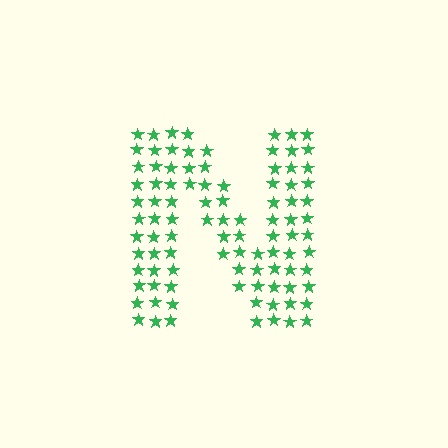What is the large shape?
The large shape is the letter N.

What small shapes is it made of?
It is made of small stars.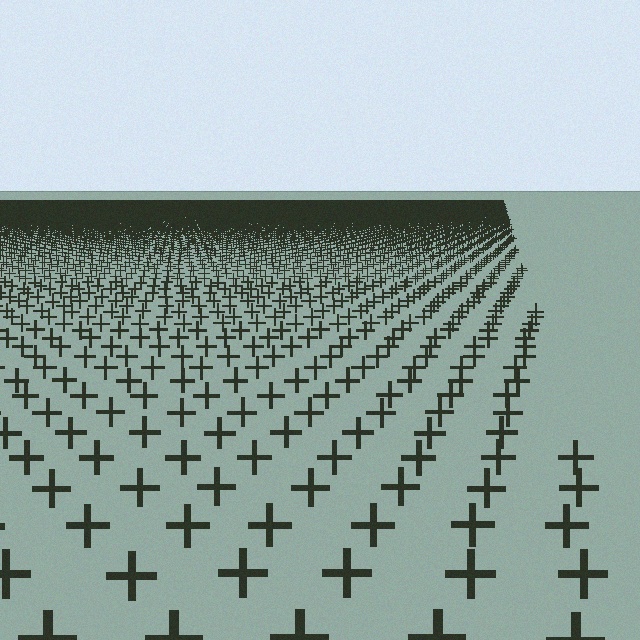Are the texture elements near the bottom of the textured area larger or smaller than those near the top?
Larger. Near the bottom, elements are closer to the viewer and appear at a bigger on-screen size.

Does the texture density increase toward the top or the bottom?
Density increases toward the top.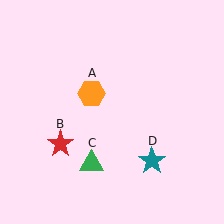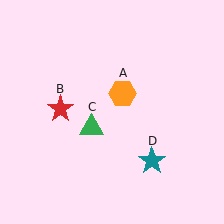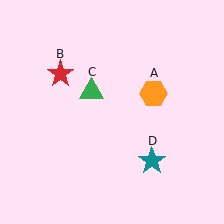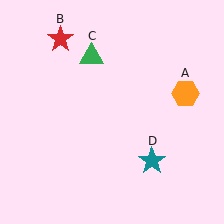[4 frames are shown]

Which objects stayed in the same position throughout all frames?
Teal star (object D) remained stationary.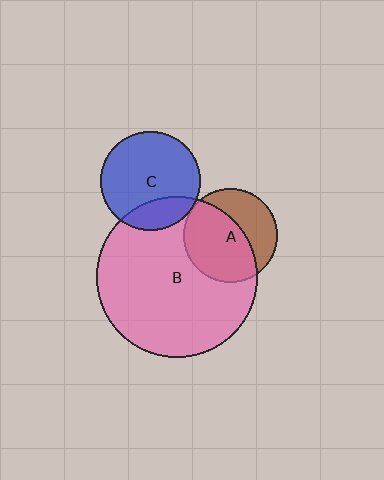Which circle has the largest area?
Circle B (pink).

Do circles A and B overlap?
Yes.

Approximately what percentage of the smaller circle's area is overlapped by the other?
Approximately 60%.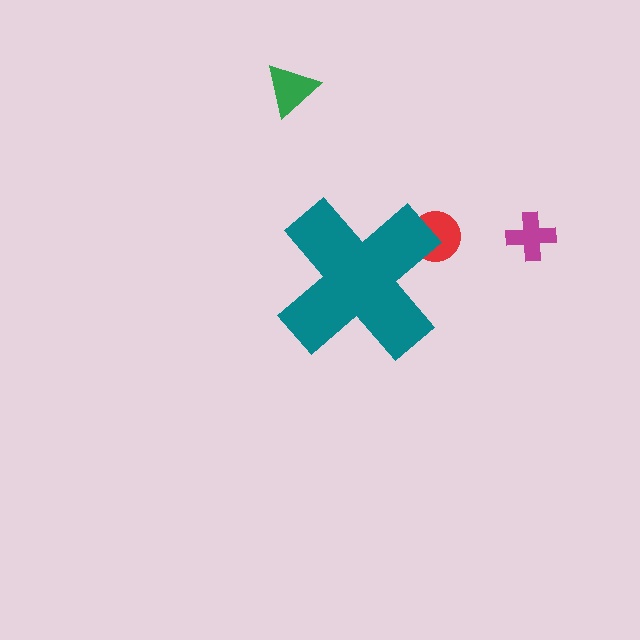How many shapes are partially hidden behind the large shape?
1 shape is partially hidden.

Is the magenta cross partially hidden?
No, the magenta cross is fully visible.